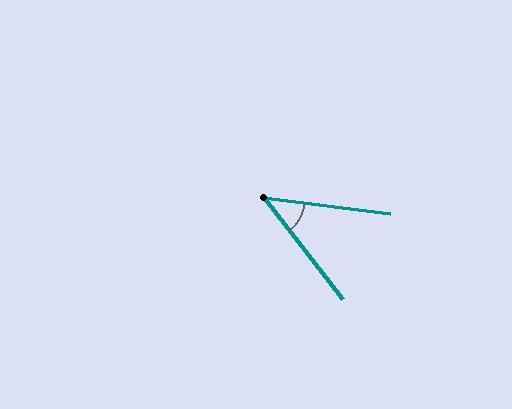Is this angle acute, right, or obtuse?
It is acute.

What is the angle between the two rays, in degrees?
Approximately 45 degrees.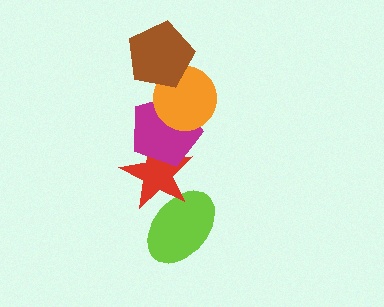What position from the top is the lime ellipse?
The lime ellipse is 5th from the top.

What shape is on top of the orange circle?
The brown pentagon is on top of the orange circle.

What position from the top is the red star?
The red star is 4th from the top.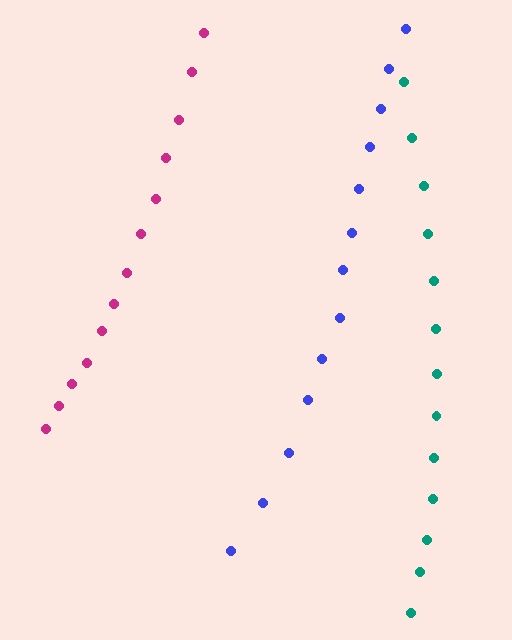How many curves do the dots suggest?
There are 3 distinct paths.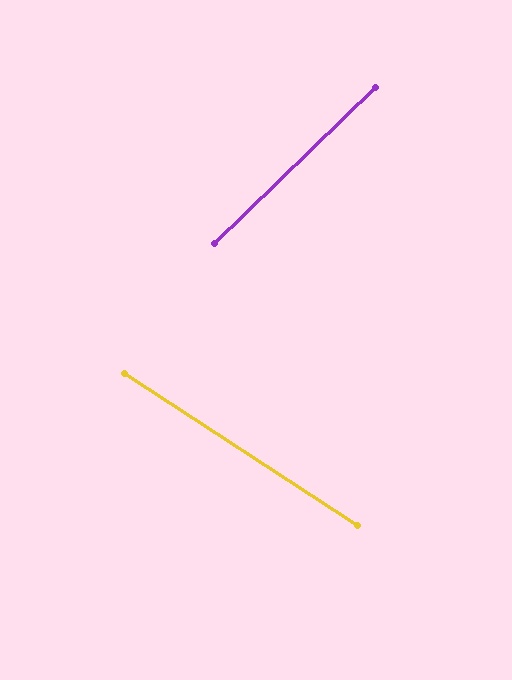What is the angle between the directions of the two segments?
Approximately 77 degrees.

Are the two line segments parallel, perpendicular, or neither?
Neither parallel nor perpendicular — they differ by about 77°.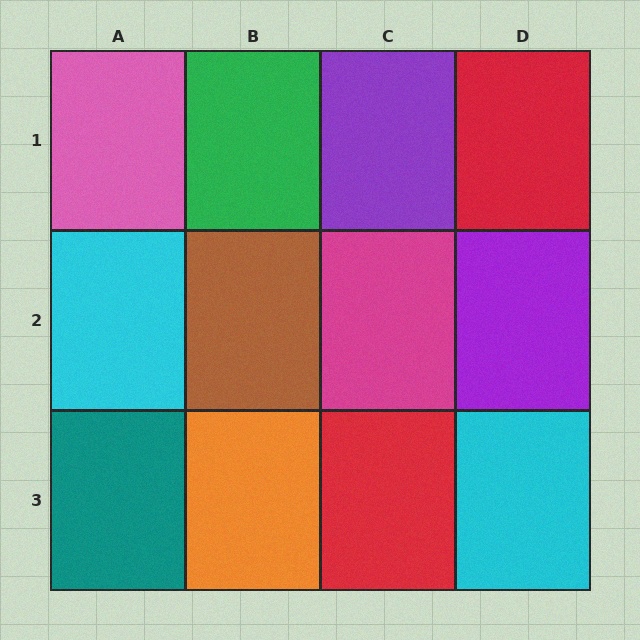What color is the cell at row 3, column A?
Teal.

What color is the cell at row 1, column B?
Green.